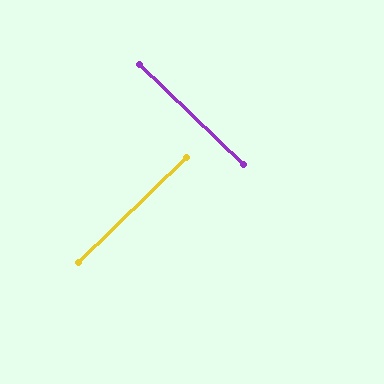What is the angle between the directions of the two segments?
Approximately 88 degrees.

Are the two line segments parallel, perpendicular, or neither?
Perpendicular — they meet at approximately 88°.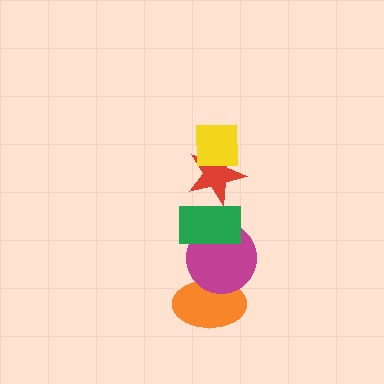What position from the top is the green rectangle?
The green rectangle is 3rd from the top.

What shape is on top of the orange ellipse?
The magenta circle is on top of the orange ellipse.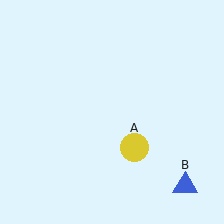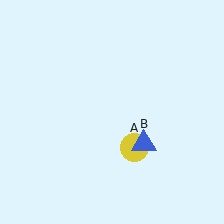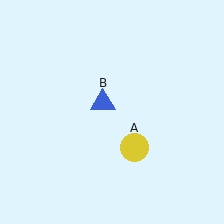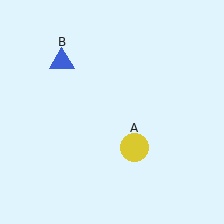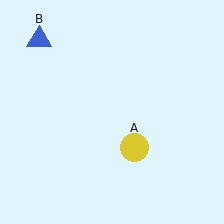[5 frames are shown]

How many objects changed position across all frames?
1 object changed position: blue triangle (object B).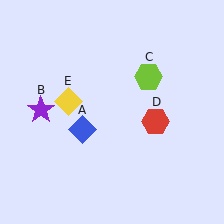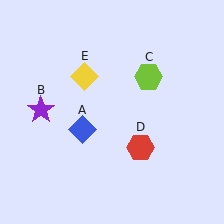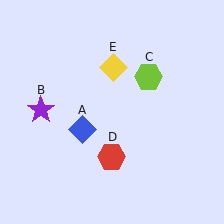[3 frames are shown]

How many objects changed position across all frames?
2 objects changed position: red hexagon (object D), yellow diamond (object E).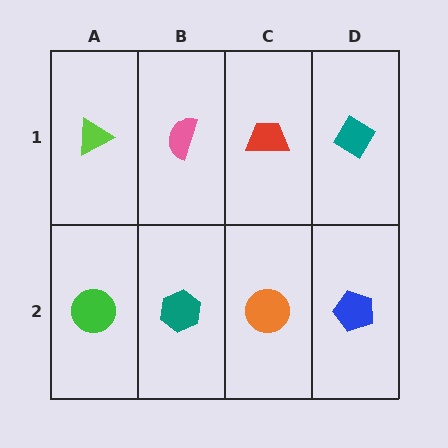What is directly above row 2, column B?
A pink semicircle.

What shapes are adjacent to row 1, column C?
An orange circle (row 2, column C), a pink semicircle (row 1, column B), a teal diamond (row 1, column D).